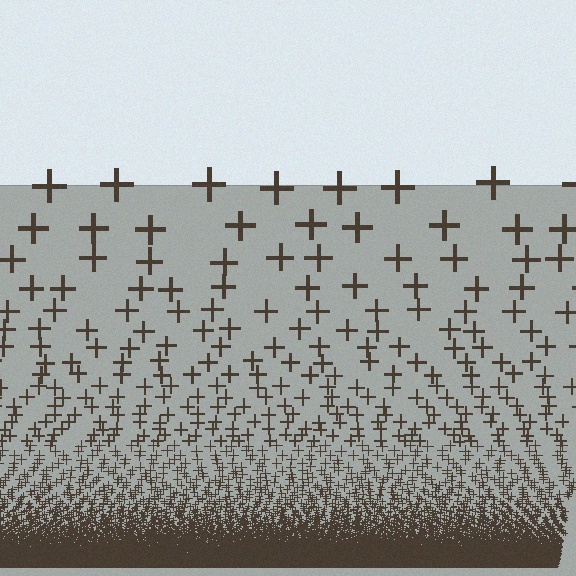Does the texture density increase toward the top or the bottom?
Density increases toward the bottom.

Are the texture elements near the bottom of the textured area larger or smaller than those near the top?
Smaller. The gradient is inverted — elements near the bottom are smaller and denser.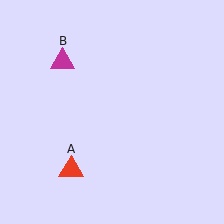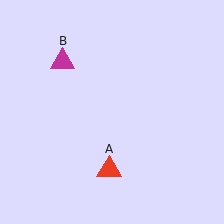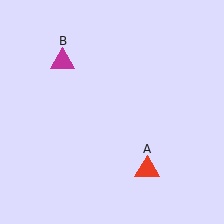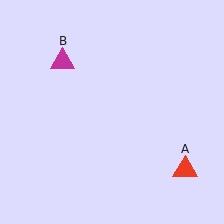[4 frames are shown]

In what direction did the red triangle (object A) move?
The red triangle (object A) moved right.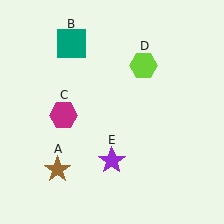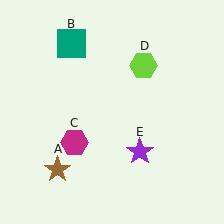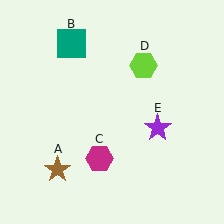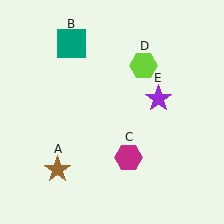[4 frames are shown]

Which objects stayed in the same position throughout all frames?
Brown star (object A) and teal square (object B) and lime hexagon (object D) remained stationary.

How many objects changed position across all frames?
2 objects changed position: magenta hexagon (object C), purple star (object E).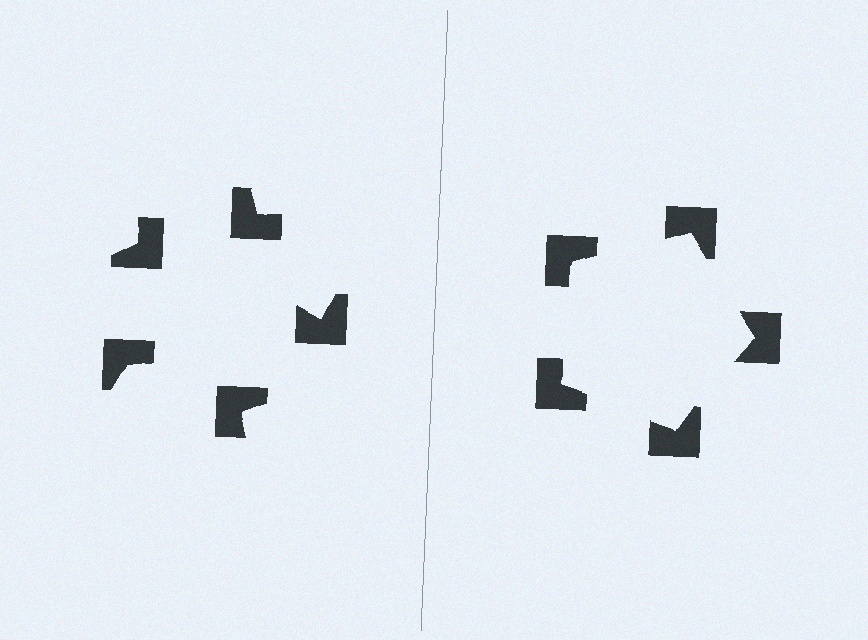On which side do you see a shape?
An illusory pentagon appears on the right side. On the left side the wedge cuts are rotated, so no coherent shape forms.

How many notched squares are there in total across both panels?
10 — 5 on each side.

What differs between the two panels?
The notched squares are positioned identically on both sides; only the wedge orientations differ. On the right they align to a pentagon; on the left they are misaligned.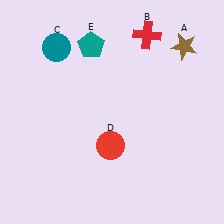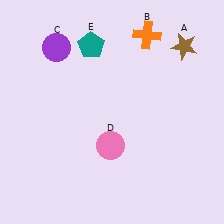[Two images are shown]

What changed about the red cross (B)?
In Image 1, B is red. In Image 2, it changed to orange.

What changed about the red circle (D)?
In Image 1, D is red. In Image 2, it changed to pink.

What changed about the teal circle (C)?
In Image 1, C is teal. In Image 2, it changed to purple.